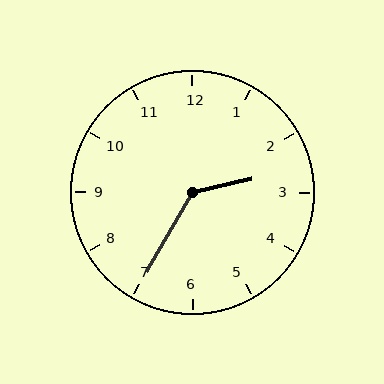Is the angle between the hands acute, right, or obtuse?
It is obtuse.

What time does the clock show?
2:35.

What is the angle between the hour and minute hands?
Approximately 132 degrees.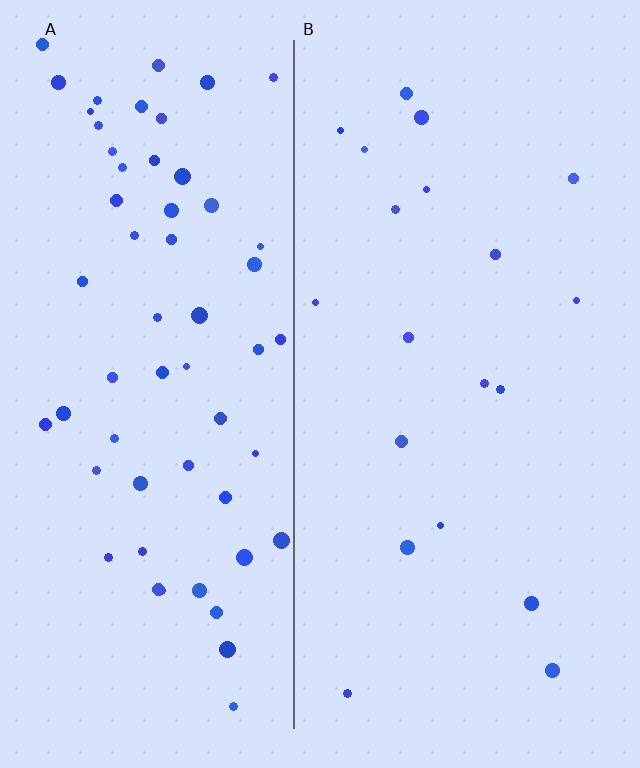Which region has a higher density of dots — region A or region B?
A (the left).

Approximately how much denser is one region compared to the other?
Approximately 3.1× — region A over region B.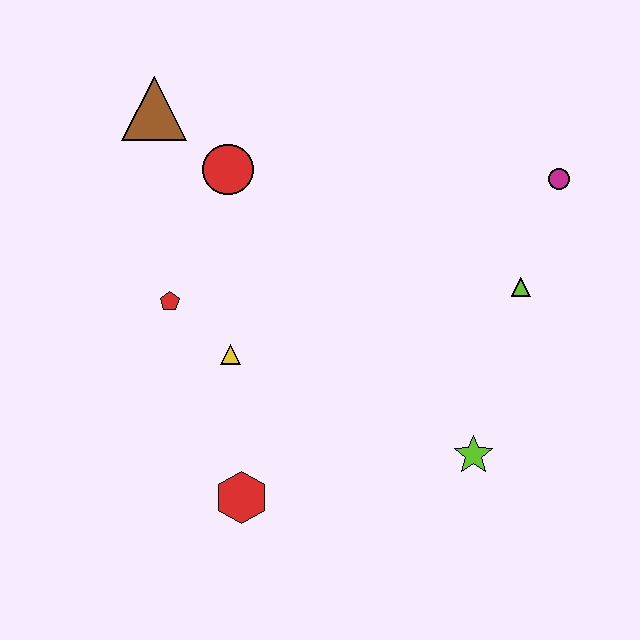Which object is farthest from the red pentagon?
The magenta circle is farthest from the red pentagon.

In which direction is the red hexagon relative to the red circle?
The red hexagon is below the red circle.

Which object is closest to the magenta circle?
The lime triangle is closest to the magenta circle.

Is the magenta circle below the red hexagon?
No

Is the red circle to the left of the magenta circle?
Yes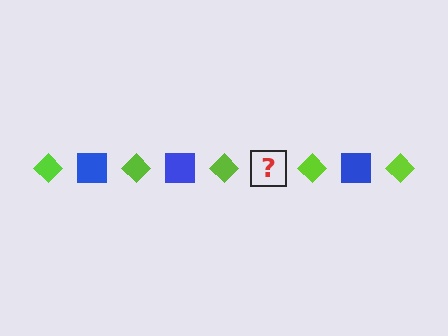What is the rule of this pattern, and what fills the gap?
The rule is that the pattern alternates between lime diamond and blue square. The gap should be filled with a blue square.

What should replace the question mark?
The question mark should be replaced with a blue square.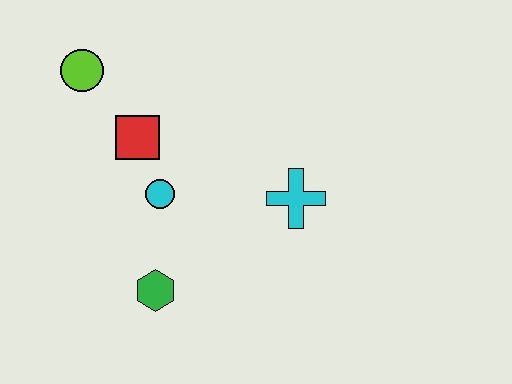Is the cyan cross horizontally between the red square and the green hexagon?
No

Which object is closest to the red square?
The cyan circle is closest to the red square.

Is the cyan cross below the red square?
Yes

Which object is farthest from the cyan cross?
The lime circle is farthest from the cyan cross.